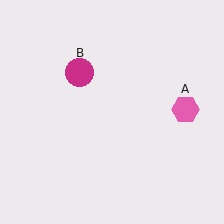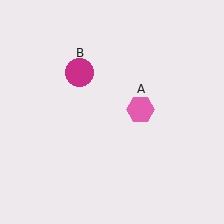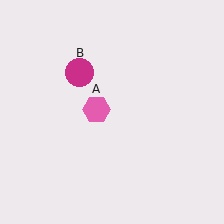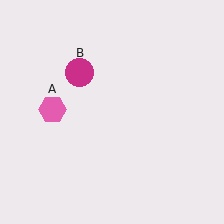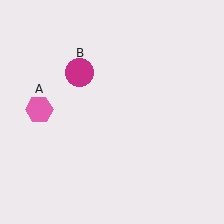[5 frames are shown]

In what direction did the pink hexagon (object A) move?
The pink hexagon (object A) moved left.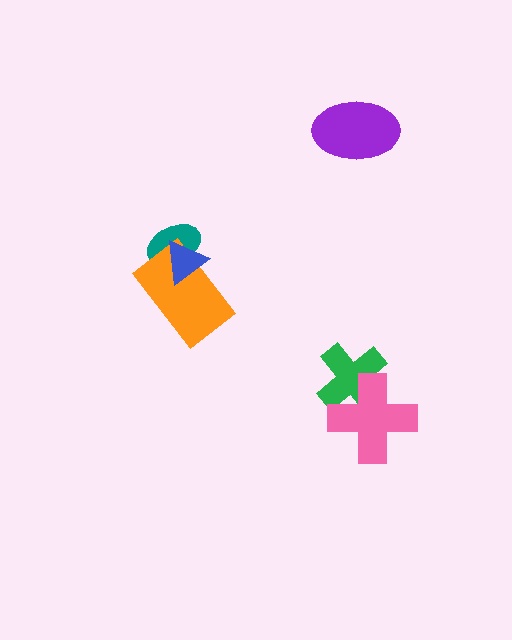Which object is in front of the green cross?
The pink cross is in front of the green cross.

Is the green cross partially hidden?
Yes, it is partially covered by another shape.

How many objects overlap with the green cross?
1 object overlaps with the green cross.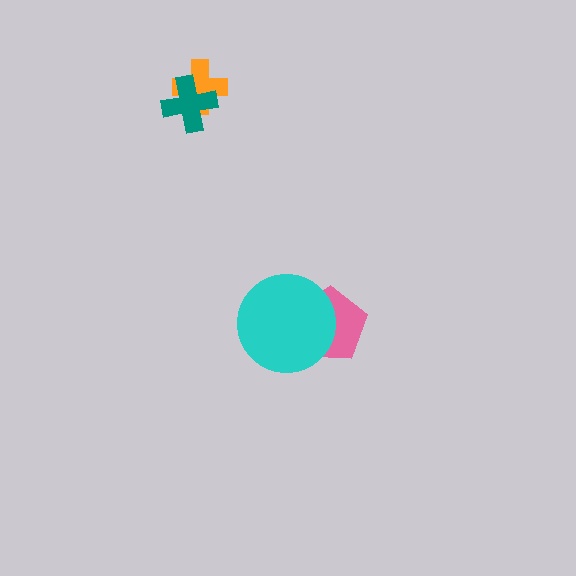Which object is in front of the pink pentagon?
The cyan circle is in front of the pink pentagon.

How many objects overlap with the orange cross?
1 object overlaps with the orange cross.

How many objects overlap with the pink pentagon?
1 object overlaps with the pink pentagon.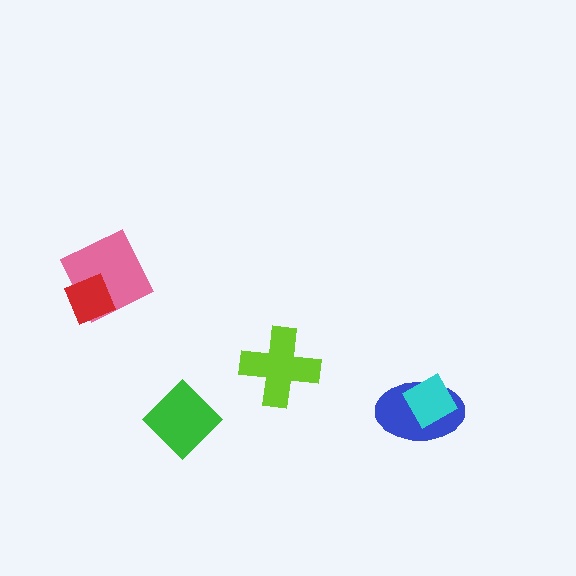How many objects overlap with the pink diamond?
1 object overlaps with the pink diamond.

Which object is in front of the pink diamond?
The red diamond is in front of the pink diamond.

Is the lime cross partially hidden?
No, no other shape covers it.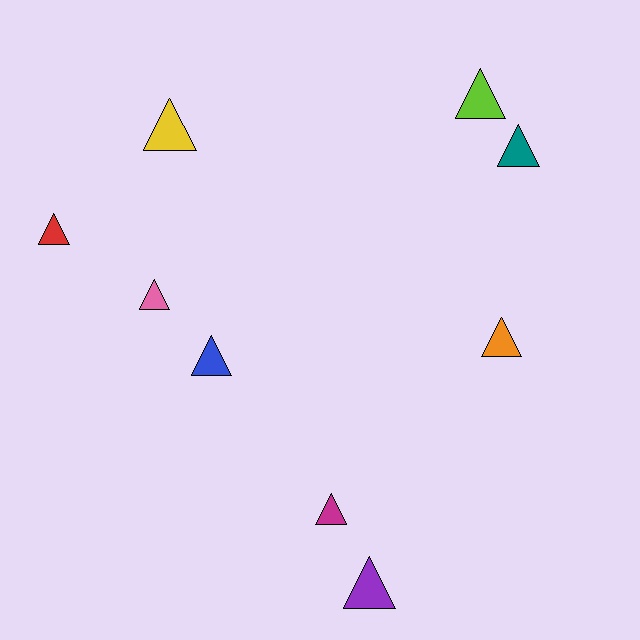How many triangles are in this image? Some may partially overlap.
There are 9 triangles.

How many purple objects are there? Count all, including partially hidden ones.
There is 1 purple object.